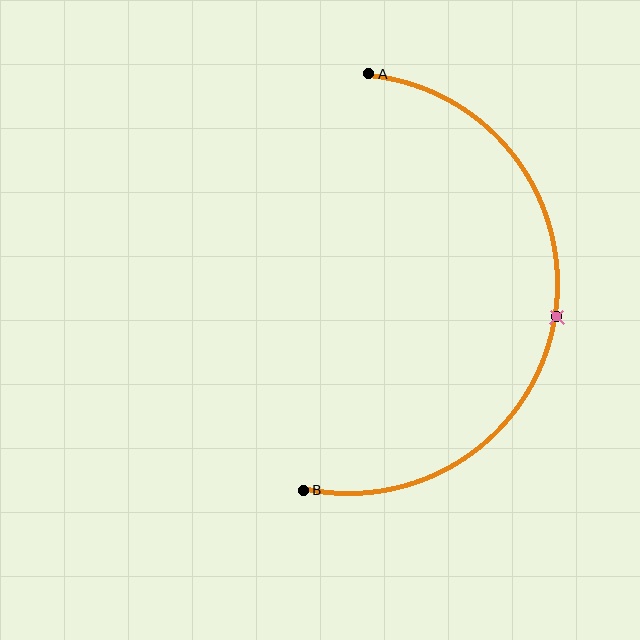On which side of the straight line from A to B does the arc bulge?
The arc bulges to the right of the straight line connecting A and B.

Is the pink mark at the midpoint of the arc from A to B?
Yes. The pink mark lies on the arc at equal arc-length from both A and B — it is the arc midpoint.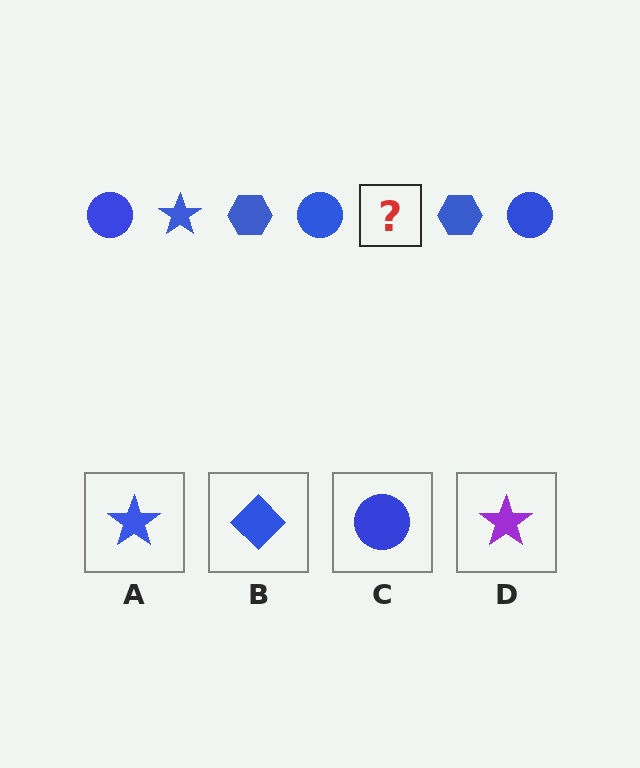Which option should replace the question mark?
Option A.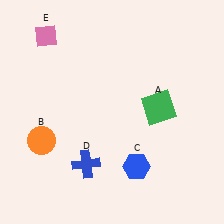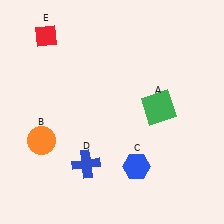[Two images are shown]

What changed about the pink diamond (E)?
In Image 1, E is pink. In Image 2, it changed to red.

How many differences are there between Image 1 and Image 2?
There is 1 difference between the two images.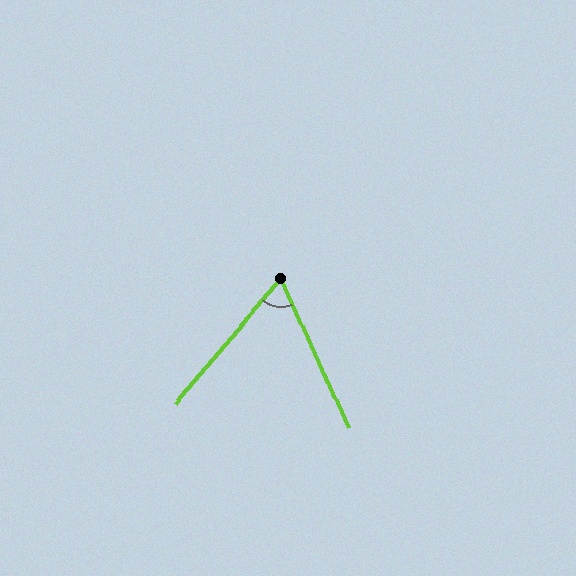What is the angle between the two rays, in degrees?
Approximately 65 degrees.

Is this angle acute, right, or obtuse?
It is acute.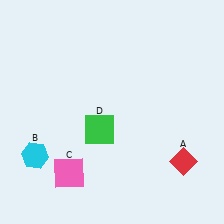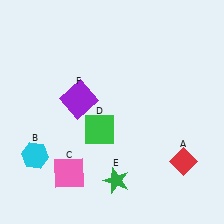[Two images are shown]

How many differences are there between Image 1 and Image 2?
There are 2 differences between the two images.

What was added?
A green star (E), a purple square (F) were added in Image 2.